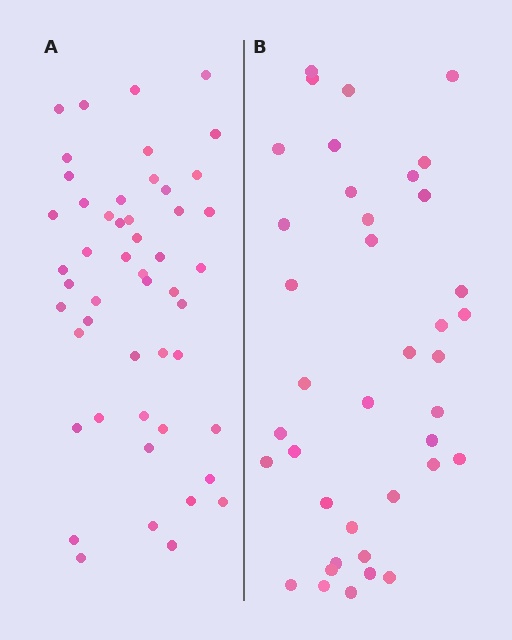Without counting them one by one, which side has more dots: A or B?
Region A (the left region) has more dots.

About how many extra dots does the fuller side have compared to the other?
Region A has roughly 12 or so more dots than region B.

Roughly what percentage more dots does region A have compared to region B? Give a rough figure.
About 30% more.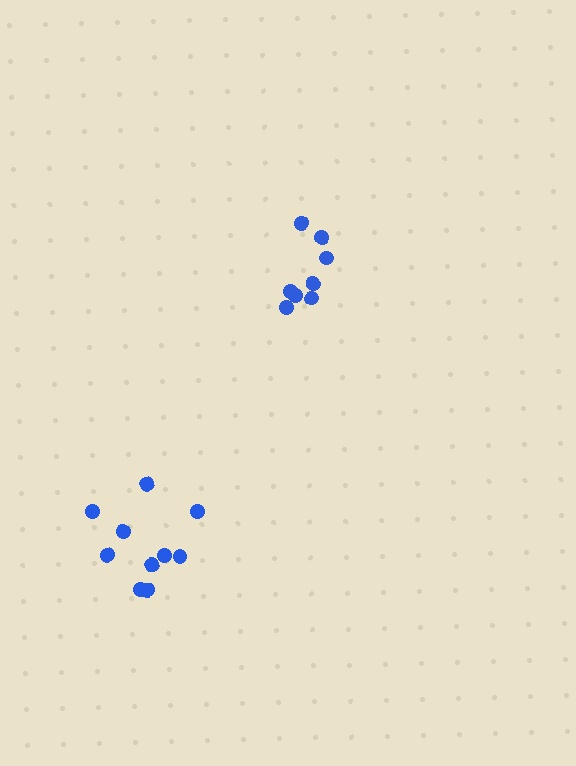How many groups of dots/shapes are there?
There are 2 groups.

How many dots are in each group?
Group 1: 8 dots, Group 2: 10 dots (18 total).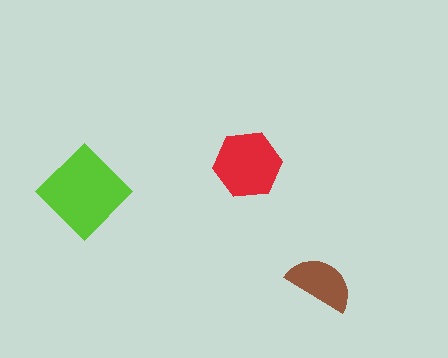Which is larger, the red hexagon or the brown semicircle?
The red hexagon.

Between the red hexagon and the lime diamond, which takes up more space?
The lime diamond.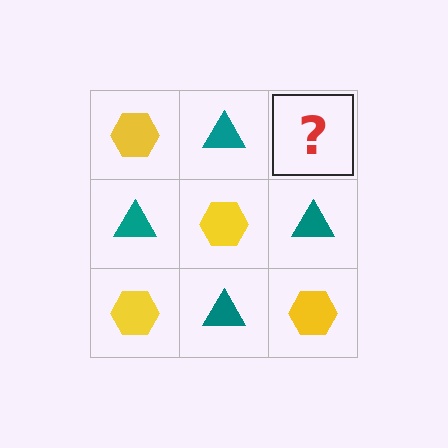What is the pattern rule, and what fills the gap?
The rule is that it alternates yellow hexagon and teal triangle in a checkerboard pattern. The gap should be filled with a yellow hexagon.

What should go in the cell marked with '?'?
The missing cell should contain a yellow hexagon.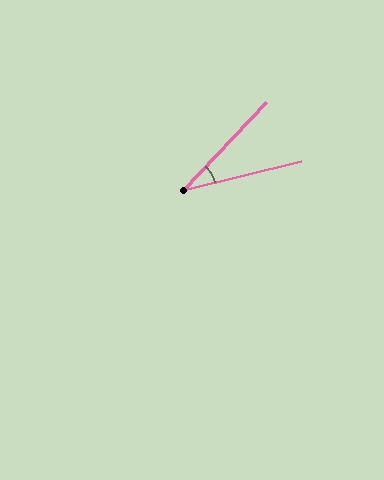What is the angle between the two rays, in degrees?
Approximately 33 degrees.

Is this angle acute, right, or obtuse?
It is acute.